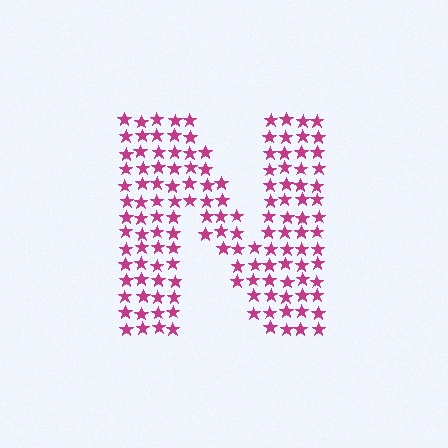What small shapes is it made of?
It is made of small stars.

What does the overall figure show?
The overall figure shows the letter N.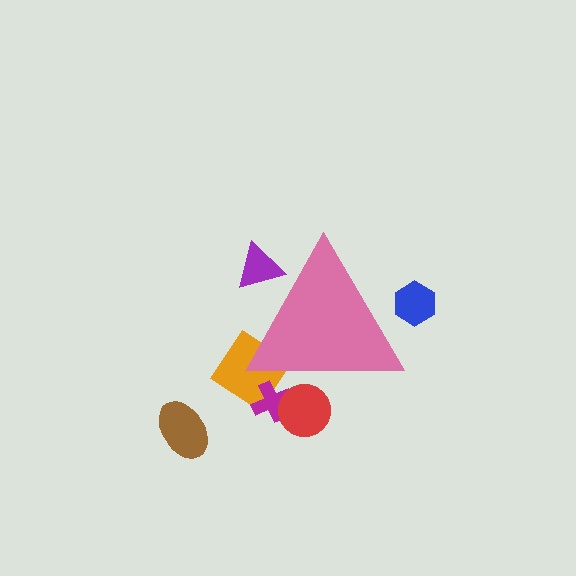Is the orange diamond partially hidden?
Yes, the orange diamond is partially hidden behind the pink triangle.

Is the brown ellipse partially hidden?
No, the brown ellipse is fully visible.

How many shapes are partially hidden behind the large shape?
5 shapes are partially hidden.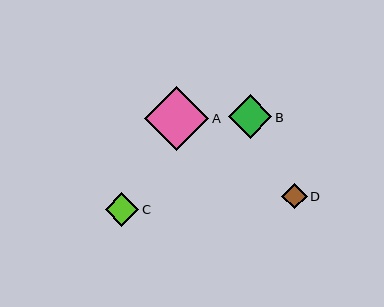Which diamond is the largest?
Diamond A is the largest with a size of approximately 64 pixels.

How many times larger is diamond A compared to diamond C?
Diamond A is approximately 1.9 times the size of diamond C.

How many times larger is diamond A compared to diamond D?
Diamond A is approximately 2.5 times the size of diamond D.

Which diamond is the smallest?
Diamond D is the smallest with a size of approximately 26 pixels.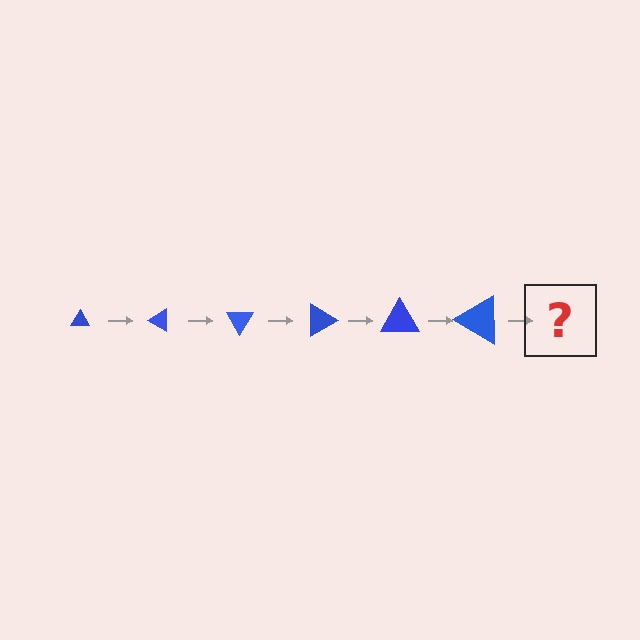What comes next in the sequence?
The next element should be a triangle, larger than the previous one and rotated 180 degrees from the start.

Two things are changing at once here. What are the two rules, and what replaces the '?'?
The two rules are that the triangle grows larger each step and it rotates 30 degrees each step. The '?' should be a triangle, larger than the previous one and rotated 180 degrees from the start.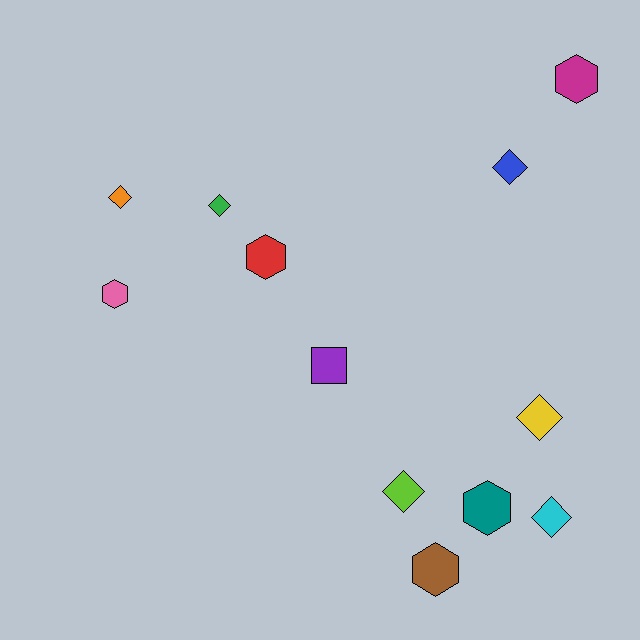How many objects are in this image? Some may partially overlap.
There are 12 objects.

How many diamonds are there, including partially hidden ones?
There are 6 diamonds.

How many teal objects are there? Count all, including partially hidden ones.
There is 1 teal object.